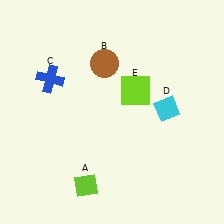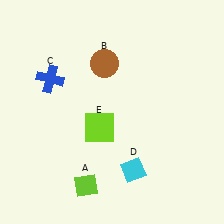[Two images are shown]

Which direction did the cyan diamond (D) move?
The cyan diamond (D) moved down.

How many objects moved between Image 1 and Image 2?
2 objects moved between the two images.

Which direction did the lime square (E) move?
The lime square (E) moved down.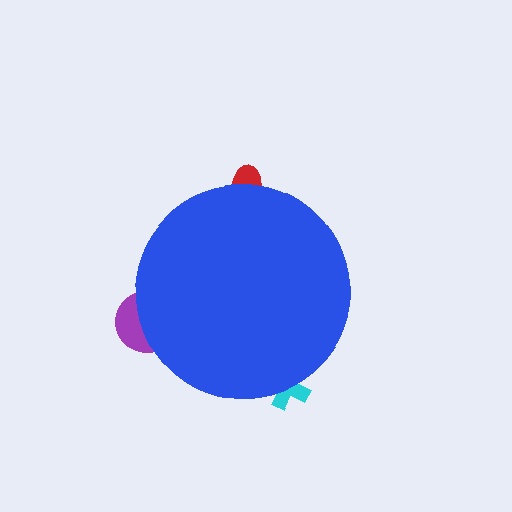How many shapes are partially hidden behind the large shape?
3 shapes are partially hidden.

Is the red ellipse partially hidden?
Yes, the red ellipse is partially hidden behind the blue circle.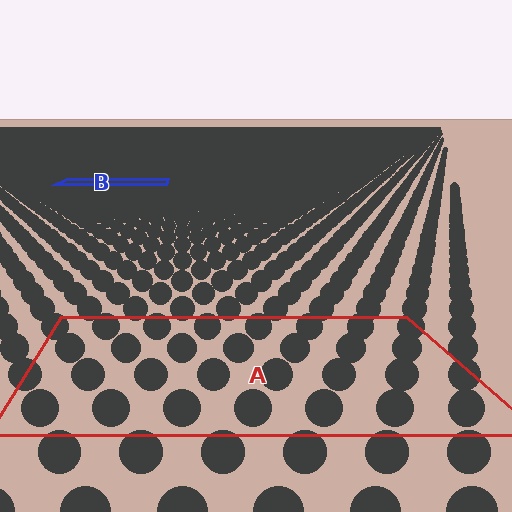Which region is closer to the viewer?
Region A is closer. The texture elements there are larger and more spread out.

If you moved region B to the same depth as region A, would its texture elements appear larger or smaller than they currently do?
They would appear larger. At a closer depth, the same texture elements are projected at a bigger on-screen size.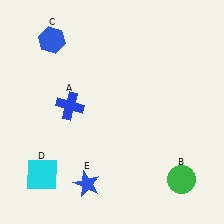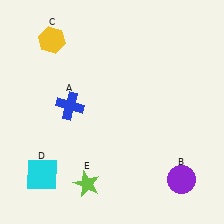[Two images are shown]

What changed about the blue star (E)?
In Image 1, E is blue. In Image 2, it changed to lime.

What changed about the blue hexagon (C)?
In Image 1, C is blue. In Image 2, it changed to yellow.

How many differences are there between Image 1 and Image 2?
There are 3 differences between the two images.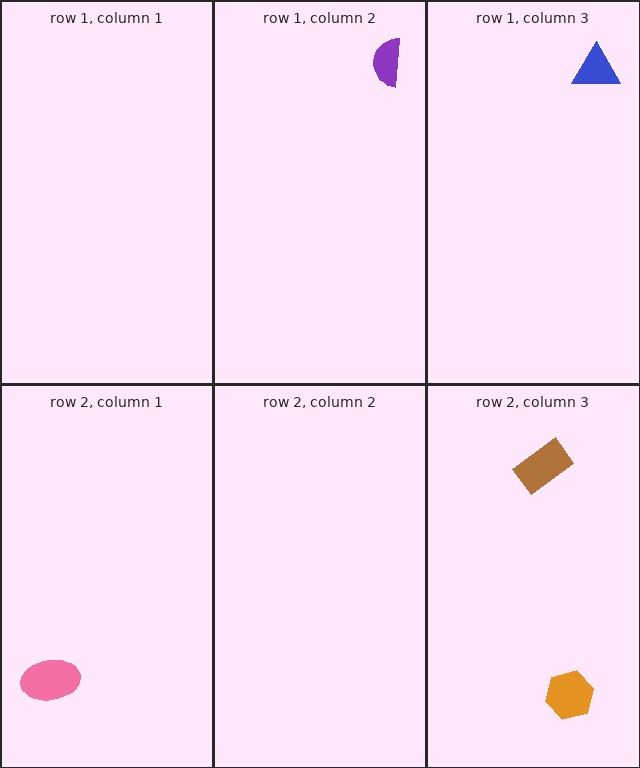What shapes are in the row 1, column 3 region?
The blue triangle.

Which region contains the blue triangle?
The row 1, column 3 region.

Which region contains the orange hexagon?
The row 2, column 3 region.